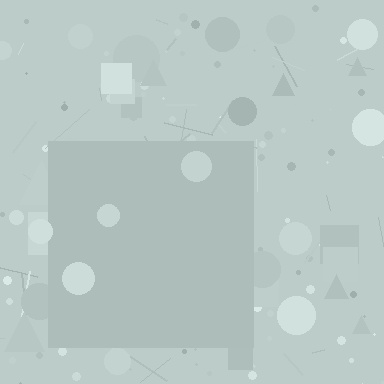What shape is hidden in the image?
A square is hidden in the image.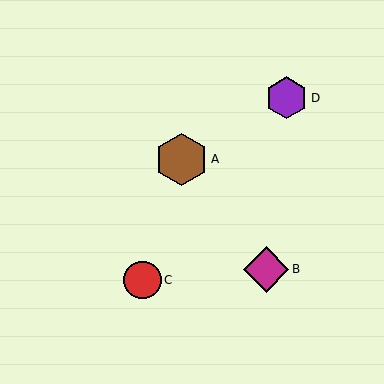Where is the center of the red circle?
The center of the red circle is at (142, 280).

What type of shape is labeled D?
Shape D is a purple hexagon.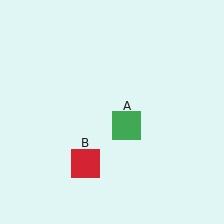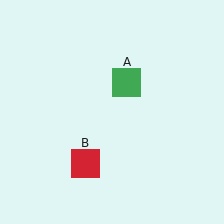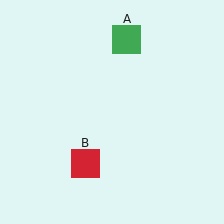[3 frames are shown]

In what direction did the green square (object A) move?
The green square (object A) moved up.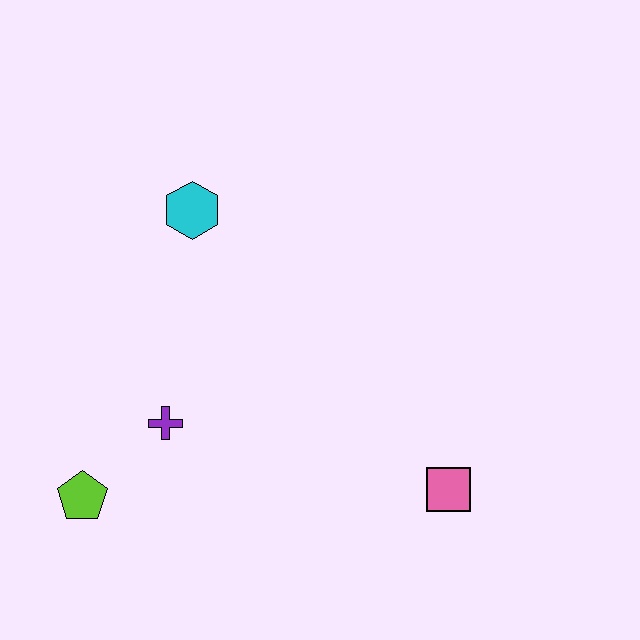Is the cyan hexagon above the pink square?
Yes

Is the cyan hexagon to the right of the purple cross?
Yes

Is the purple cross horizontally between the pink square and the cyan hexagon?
No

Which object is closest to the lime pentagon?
The purple cross is closest to the lime pentagon.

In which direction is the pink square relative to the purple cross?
The pink square is to the right of the purple cross.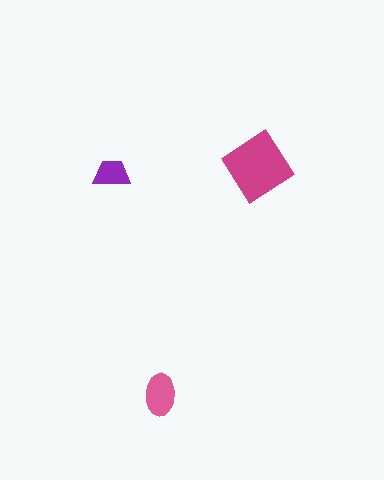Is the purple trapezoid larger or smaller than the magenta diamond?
Smaller.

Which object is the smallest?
The purple trapezoid.